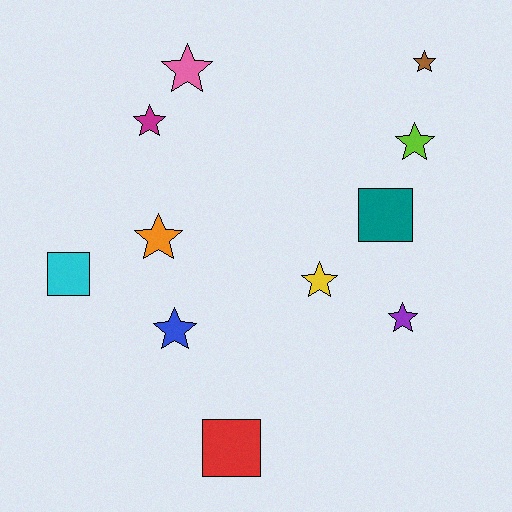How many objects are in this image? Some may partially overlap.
There are 11 objects.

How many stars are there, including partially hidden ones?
There are 8 stars.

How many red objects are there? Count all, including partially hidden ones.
There is 1 red object.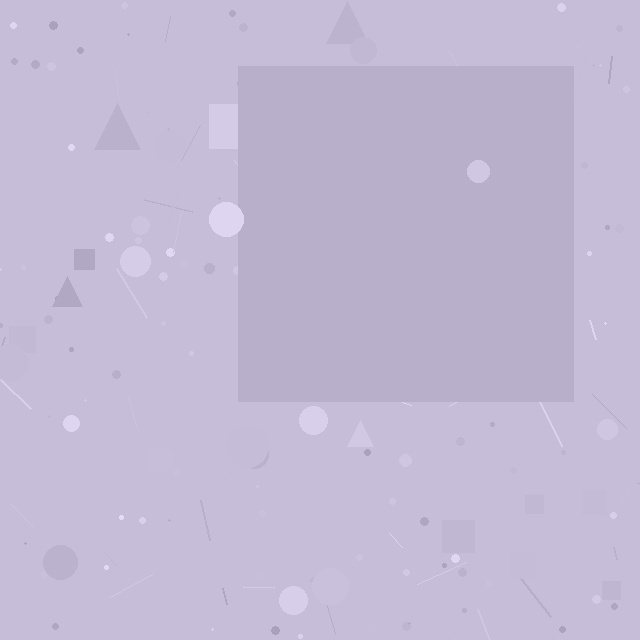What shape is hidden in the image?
A square is hidden in the image.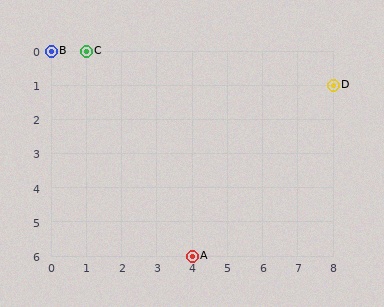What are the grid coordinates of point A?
Point A is at grid coordinates (4, 6).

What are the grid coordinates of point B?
Point B is at grid coordinates (0, 0).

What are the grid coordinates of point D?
Point D is at grid coordinates (8, 1).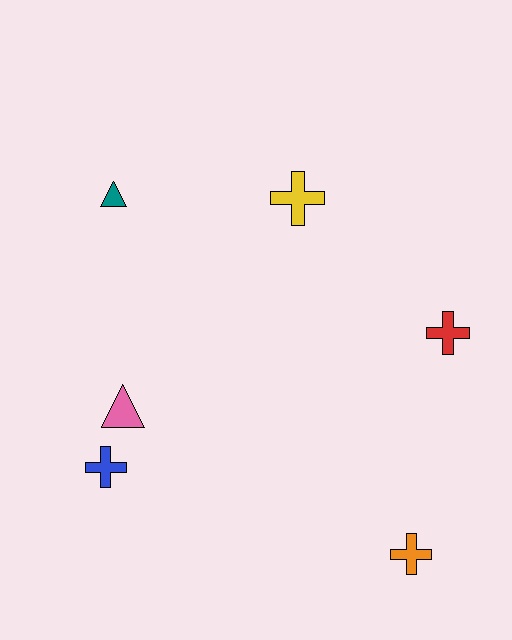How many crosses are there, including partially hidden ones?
There are 4 crosses.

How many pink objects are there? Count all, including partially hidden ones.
There is 1 pink object.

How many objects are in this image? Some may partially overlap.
There are 6 objects.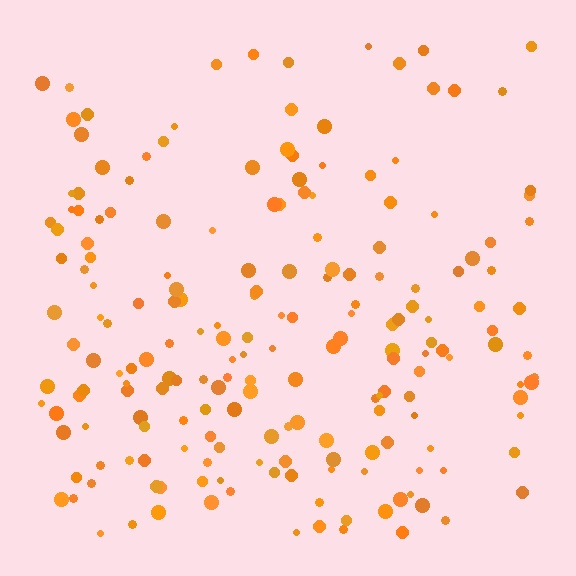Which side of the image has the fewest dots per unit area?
The top.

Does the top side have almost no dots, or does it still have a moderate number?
Still a moderate number, just noticeably fewer than the bottom.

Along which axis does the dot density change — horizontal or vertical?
Vertical.